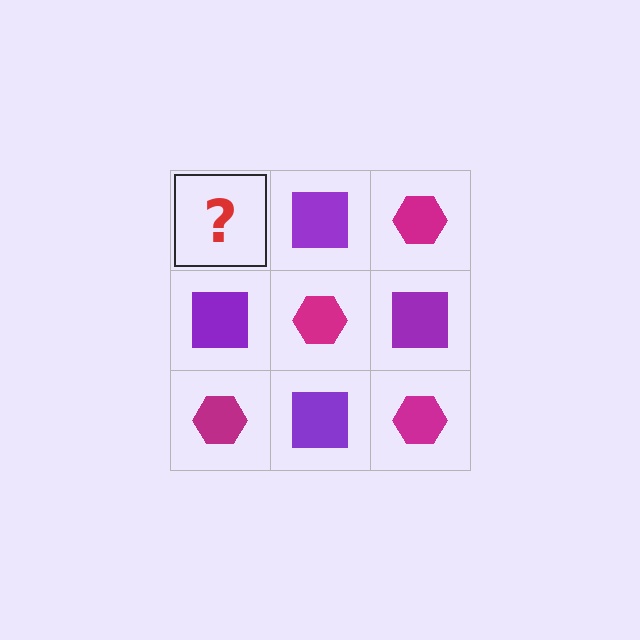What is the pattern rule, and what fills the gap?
The rule is that it alternates magenta hexagon and purple square in a checkerboard pattern. The gap should be filled with a magenta hexagon.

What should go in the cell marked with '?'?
The missing cell should contain a magenta hexagon.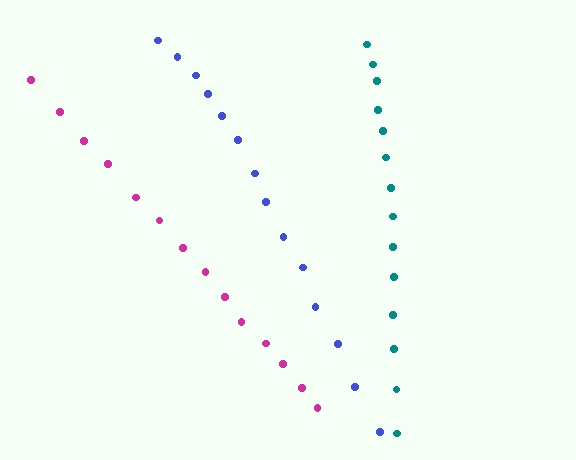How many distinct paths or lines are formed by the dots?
There are 3 distinct paths.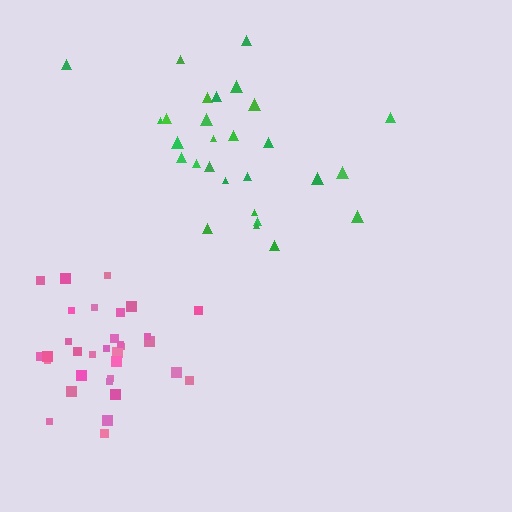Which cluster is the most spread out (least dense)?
Green.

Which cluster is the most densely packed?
Pink.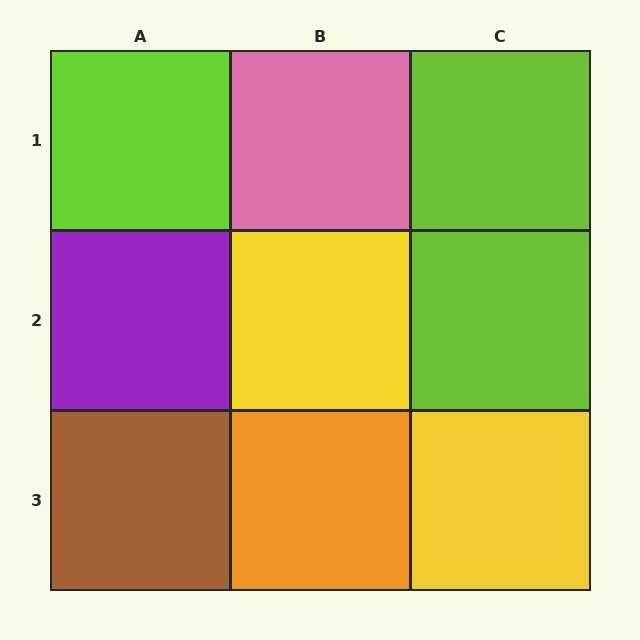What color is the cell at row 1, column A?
Lime.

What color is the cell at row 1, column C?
Lime.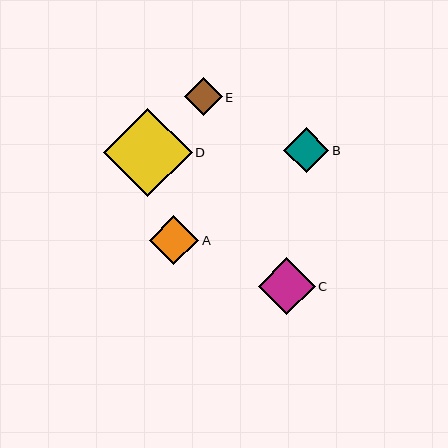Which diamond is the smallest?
Diamond E is the smallest with a size of approximately 38 pixels.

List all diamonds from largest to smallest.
From largest to smallest: D, C, A, B, E.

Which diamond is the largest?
Diamond D is the largest with a size of approximately 89 pixels.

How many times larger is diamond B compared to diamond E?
Diamond B is approximately 1.2 times the size of diamond E.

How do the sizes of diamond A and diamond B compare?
Diamond A and diamond B are approximately the same size.